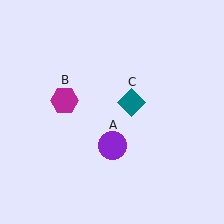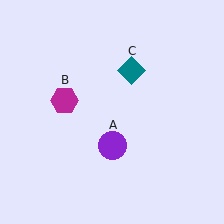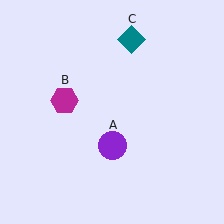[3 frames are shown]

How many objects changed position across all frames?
1 object changed position: teal diamond (object C).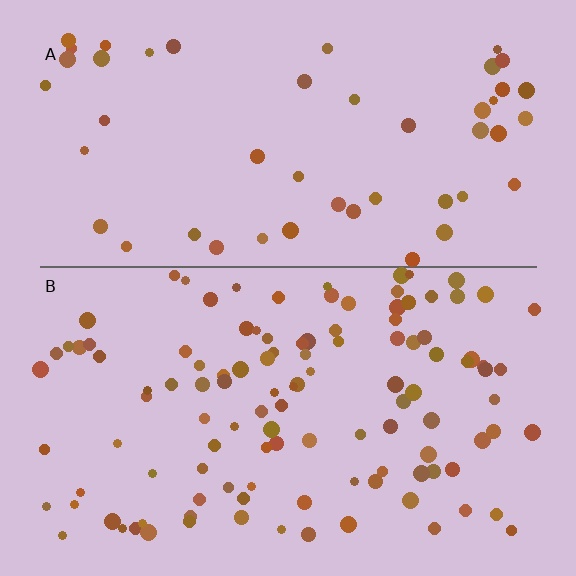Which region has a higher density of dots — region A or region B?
B (the bottom).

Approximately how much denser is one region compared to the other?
Approximately 2.4× — region B over region A.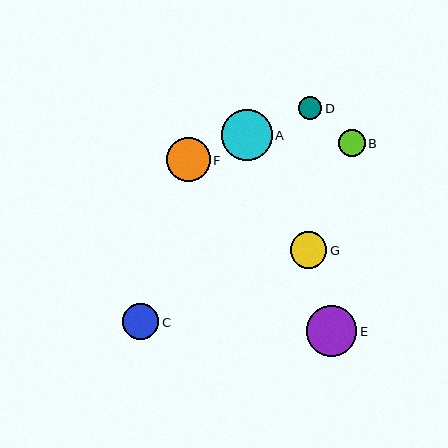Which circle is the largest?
Circle A is the largest with a size of approximately 51 pixels.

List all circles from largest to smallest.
From largest to smallest: A, E, F, G, C, B, D.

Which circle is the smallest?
Circle D is the smallest with a size of approximately 23 pixels.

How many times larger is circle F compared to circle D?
Circle F is approximately 1.9 times the size of circle D.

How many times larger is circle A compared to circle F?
Circle A is approximately 1.2 times the size of circle F.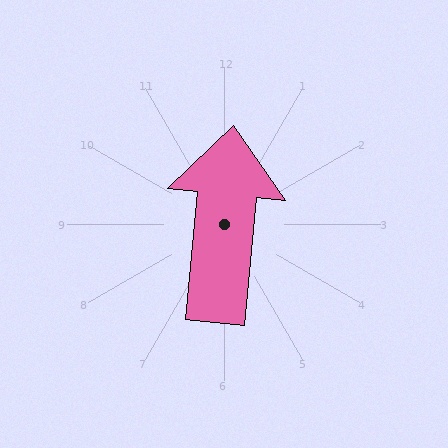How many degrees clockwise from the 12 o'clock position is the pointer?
Approximately 5 degrees.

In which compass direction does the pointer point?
North.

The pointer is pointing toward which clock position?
Roughly 12 o'clock.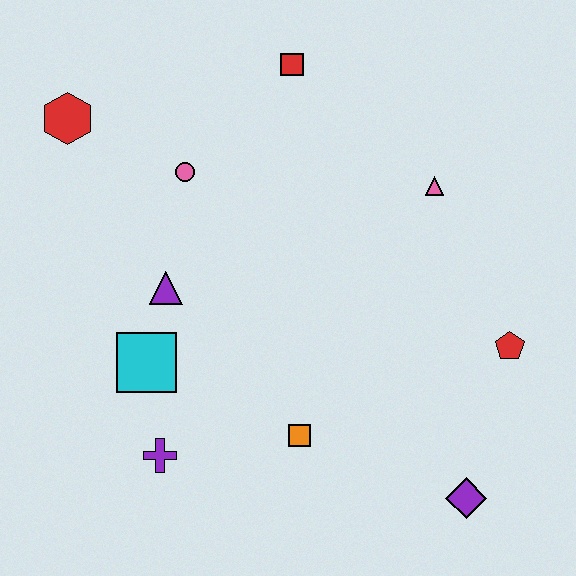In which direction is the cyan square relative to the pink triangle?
The cyan square is to the left of the pink triangle.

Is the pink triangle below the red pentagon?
No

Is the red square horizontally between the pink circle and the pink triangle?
Yes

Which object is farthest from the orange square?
The red hexagon is farthest from the orange square.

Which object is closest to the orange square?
The purple cross is closest to the orange square.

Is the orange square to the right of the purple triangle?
Yes